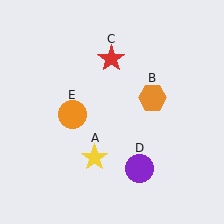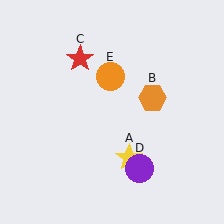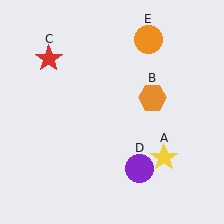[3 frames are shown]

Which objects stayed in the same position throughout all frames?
Orange hexagon (object B) and purple circle (object D) remained stationary.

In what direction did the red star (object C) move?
The red star (object C) moved left.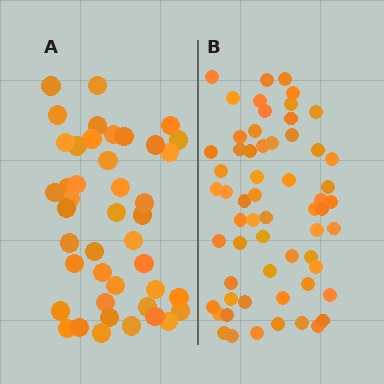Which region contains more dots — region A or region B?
Region B (the right region) has more dots.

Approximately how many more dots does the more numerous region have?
Region B has approximately 15 more dots than region A.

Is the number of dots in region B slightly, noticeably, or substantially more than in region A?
Region B has noticeably more, but not dramatically so. The ratio is roughly 1.4 to 1.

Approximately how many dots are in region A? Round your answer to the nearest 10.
About 40 dots. (The exact count is 43, which rounds to 40.)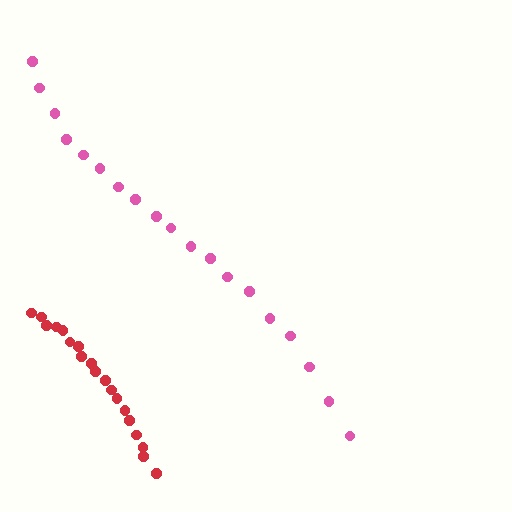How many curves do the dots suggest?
There are 2 distinct paths.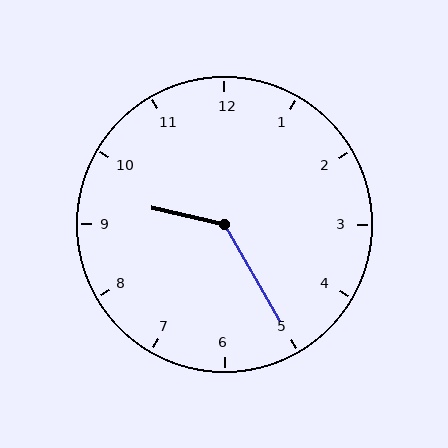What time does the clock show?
9:25.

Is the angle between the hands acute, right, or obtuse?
It is obtuse.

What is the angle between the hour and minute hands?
Approximately 132 degrees.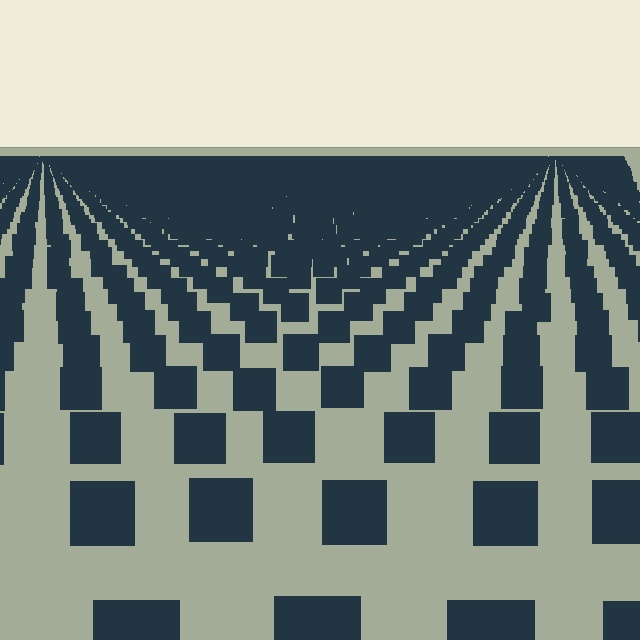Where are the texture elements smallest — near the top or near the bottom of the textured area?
Near the top.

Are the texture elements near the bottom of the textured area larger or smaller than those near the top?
Larger. Near the bottom, elements are closer to the viewer and appear at a bigger on-screen size.